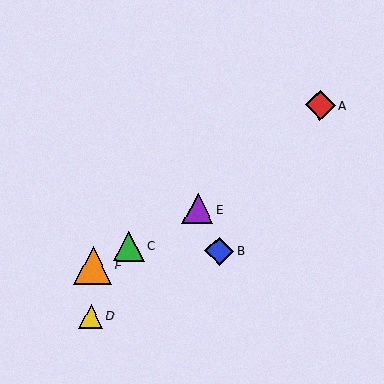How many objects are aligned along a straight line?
3 objects (C, E, F) are aligned along a straight line.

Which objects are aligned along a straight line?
Objects C, E, F are aligned along a straight line.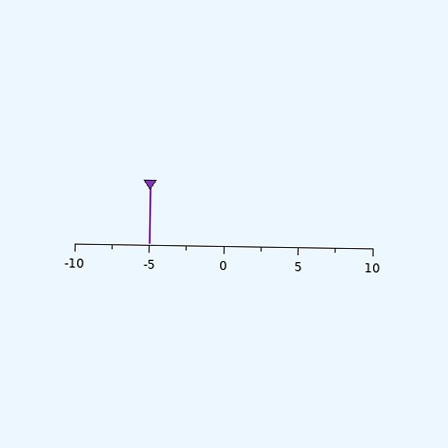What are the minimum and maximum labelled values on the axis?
The axis runs from -10 to 10.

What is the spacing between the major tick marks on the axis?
The major ticks are spaced 5 apart.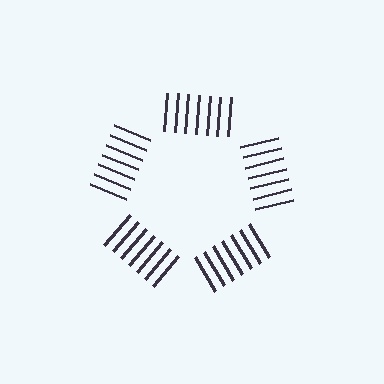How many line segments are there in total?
35 — 7 along each of the 5 edges.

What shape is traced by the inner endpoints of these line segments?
An illusory pentagon — the line segments terminate on its edges but no continuous stroke is drawn.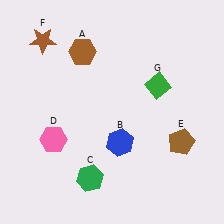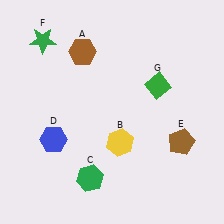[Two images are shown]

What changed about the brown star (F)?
In Image 1, F is brown. In Image 2, it changed to green.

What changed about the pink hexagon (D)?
In Image 1, D is pink. In Image 2, it changed to blue.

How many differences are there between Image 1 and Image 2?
There are 3 differences between the two images.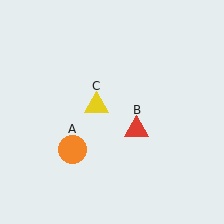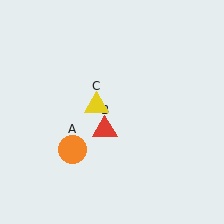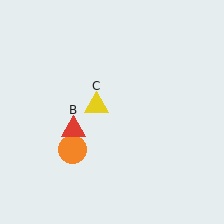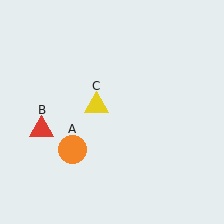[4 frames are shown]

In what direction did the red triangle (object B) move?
The red triangle (object B) moved left.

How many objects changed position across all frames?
1 object changed position: red triangle (object B).